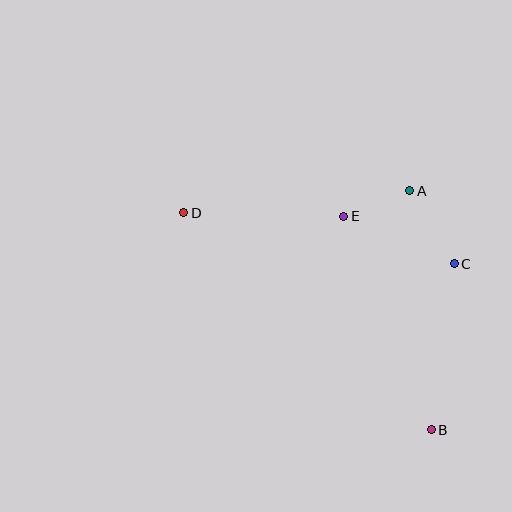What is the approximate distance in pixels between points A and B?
The distance between A and B is approximately 240 pixels.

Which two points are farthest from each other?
Points B and D are farthest from each other.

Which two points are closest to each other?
Points A and E are closest to each other.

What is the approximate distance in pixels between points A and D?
The distance between A and D is approximately 227 pixels.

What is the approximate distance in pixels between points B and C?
The distance between B and C is approximately 167 pixels.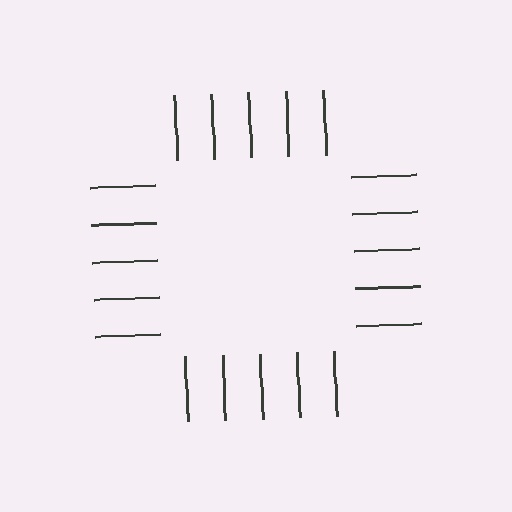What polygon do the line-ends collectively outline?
An illusory square — the line segments terminate on its edges but no continuous stroke is drawn.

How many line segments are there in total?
20 — 5 along each of the 4 edges.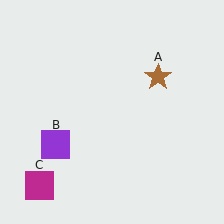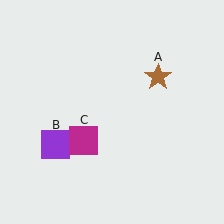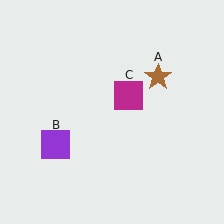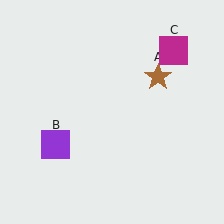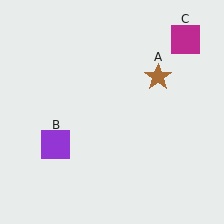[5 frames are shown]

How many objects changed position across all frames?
1 object changed position: magenta square (object C).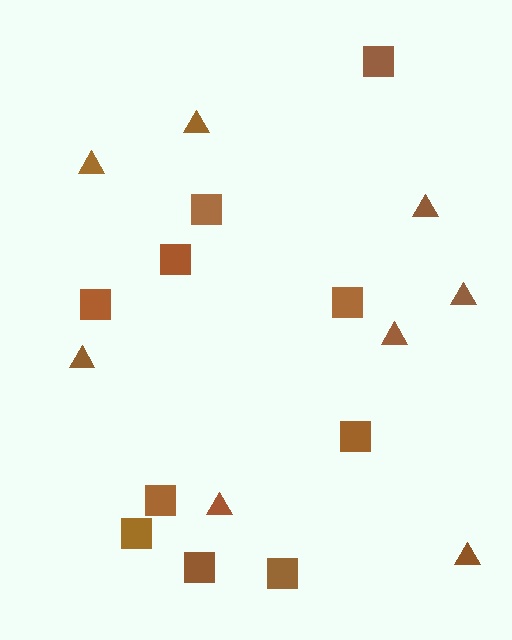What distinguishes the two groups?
There are 2 groups: one group of squares (10) and one group of triangles (8).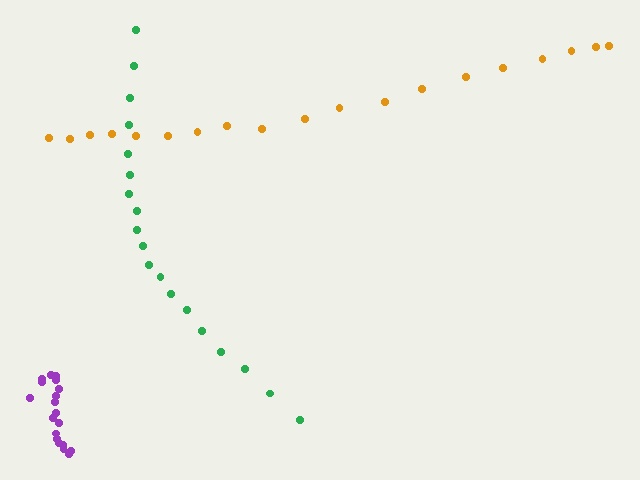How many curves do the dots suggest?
There are 3 distinct paths.